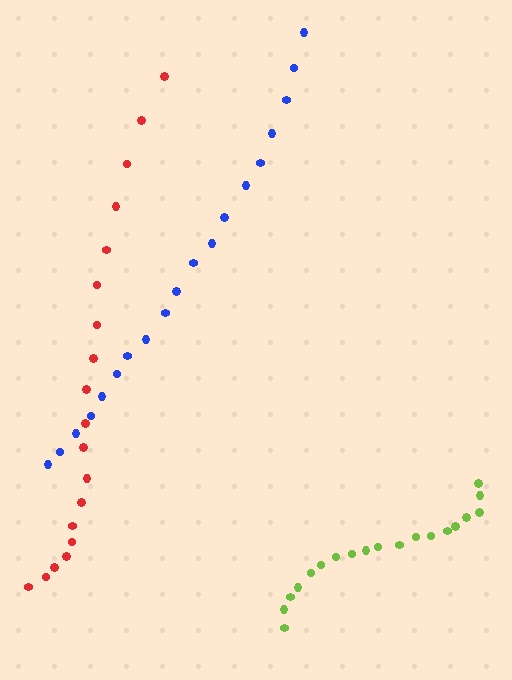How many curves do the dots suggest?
There are 3 distinct paths.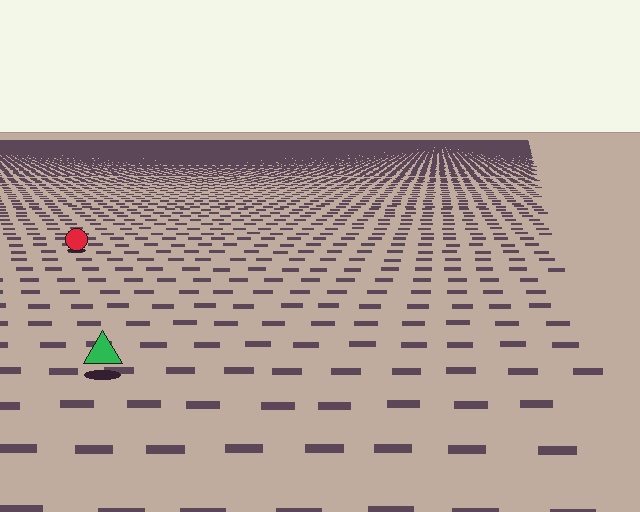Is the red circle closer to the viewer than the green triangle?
No. The green triangle is closer — you can tell from the texture gradient: the ground texture is coarser near it.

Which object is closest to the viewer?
The green triangle is closest. The texture marks near it are larger and more spread out.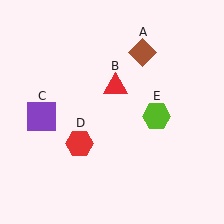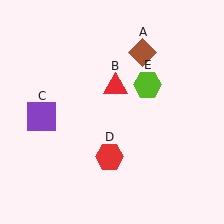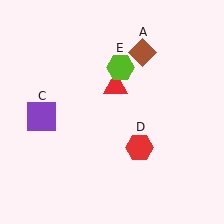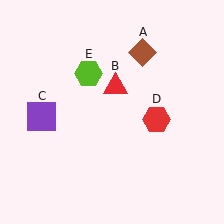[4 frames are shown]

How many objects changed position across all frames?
2 objects changed position: red hexagon (object D), lime hexagon (object E).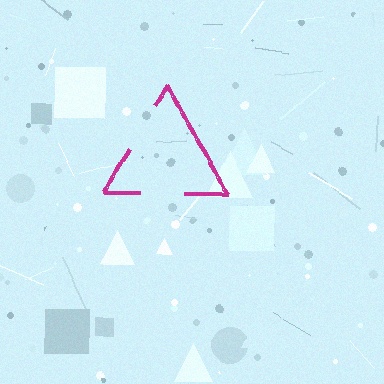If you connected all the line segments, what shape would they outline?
They would outline a triangle.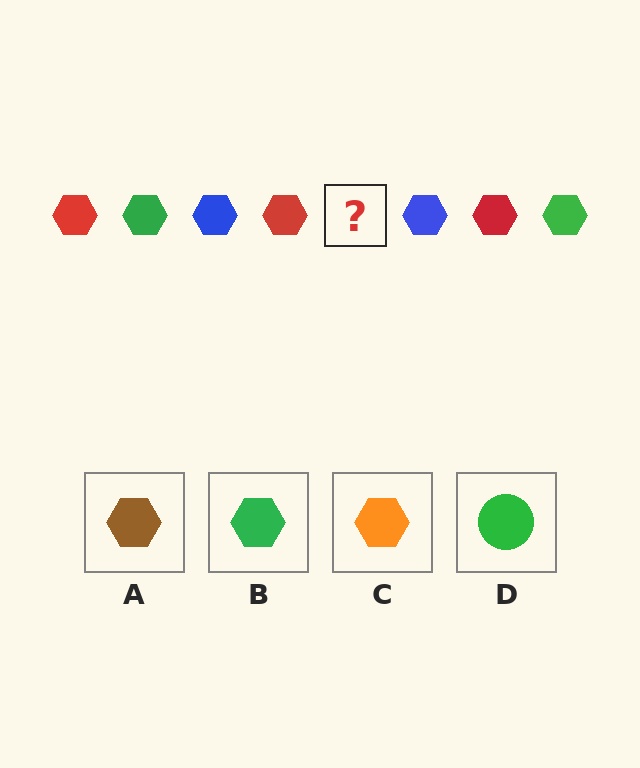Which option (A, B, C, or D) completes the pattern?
B.